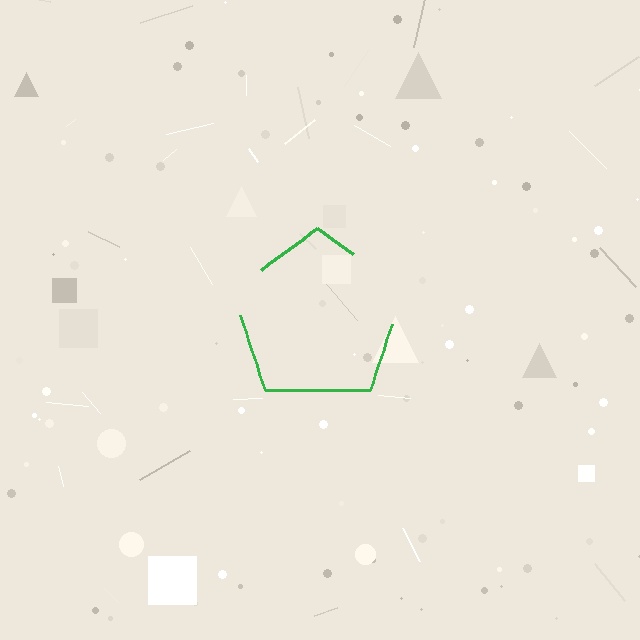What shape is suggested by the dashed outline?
The dashed outline suggests a pentagon.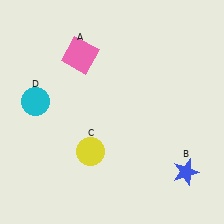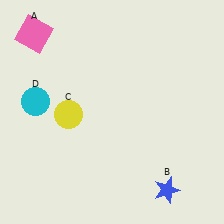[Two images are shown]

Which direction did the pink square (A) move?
The pink square (A) moved left.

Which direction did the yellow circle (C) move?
The yellow circle (C) moved up.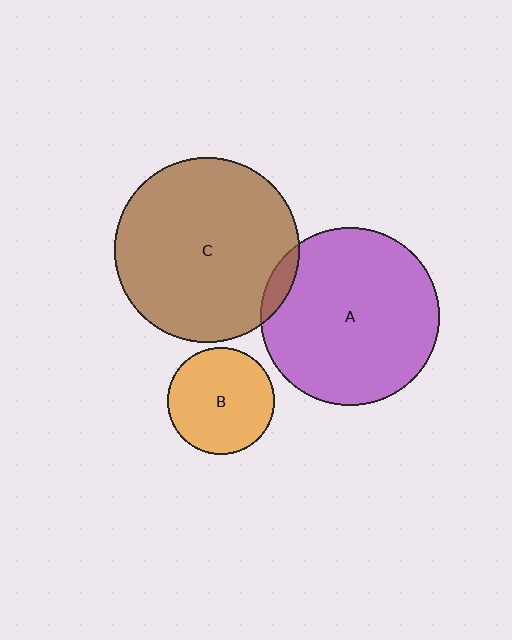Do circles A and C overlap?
Yes.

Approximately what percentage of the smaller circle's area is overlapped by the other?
Approximately 5%.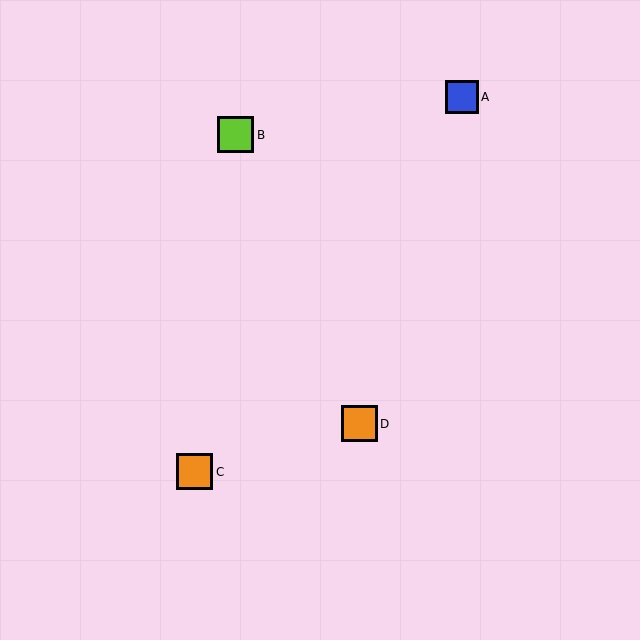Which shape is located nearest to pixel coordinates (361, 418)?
The orange square (labeled D) at (359, 424) is nearest to that location.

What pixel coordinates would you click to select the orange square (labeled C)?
Click at (194, 472) to select the orange square C.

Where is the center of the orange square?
The center of the orange square is at (359, 424).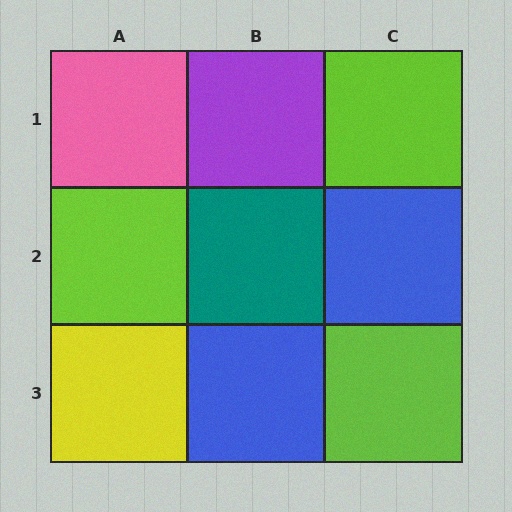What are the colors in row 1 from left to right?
Pink, purple, lime.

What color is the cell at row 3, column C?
Lime.